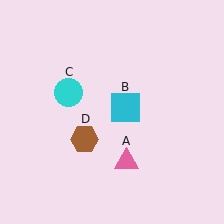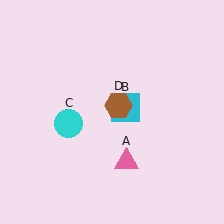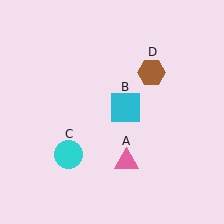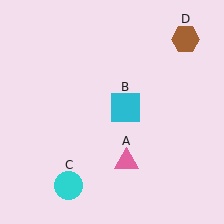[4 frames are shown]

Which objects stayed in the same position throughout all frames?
Pink triangle (object A) and cyan square (object B) remained stationary.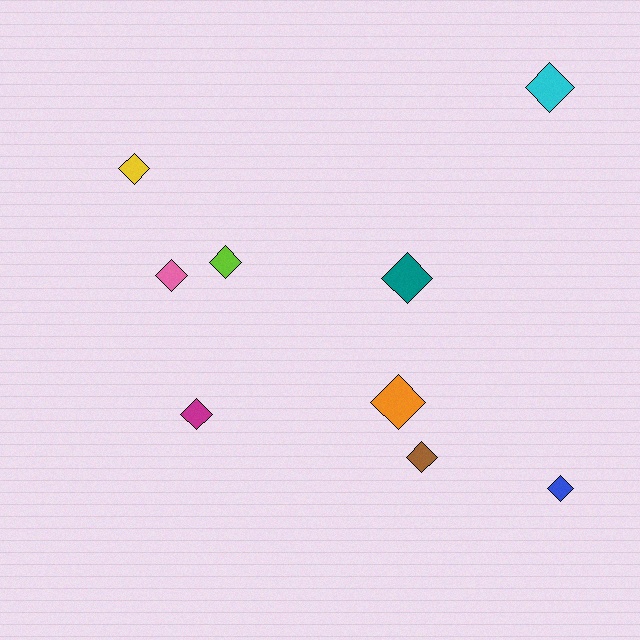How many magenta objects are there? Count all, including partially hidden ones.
There is 1 magenta object.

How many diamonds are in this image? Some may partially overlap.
There are 9 diamonds.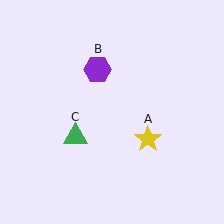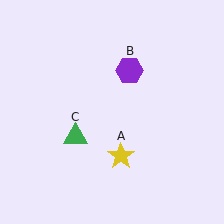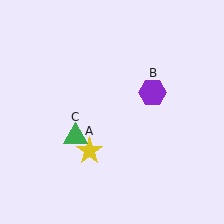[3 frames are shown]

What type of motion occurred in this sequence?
The yellow star (object A), purple hexagon (object B) rotated clockwise around the center of the scene.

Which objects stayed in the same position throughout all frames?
Green triangle (object C) remained stationary.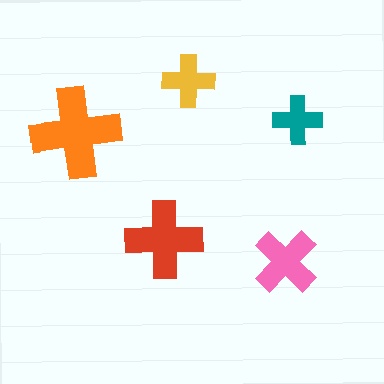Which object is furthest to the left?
The orange cross is leftmost.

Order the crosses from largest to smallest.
the orange one, the red one, the pink one, the yellow one, the teal one.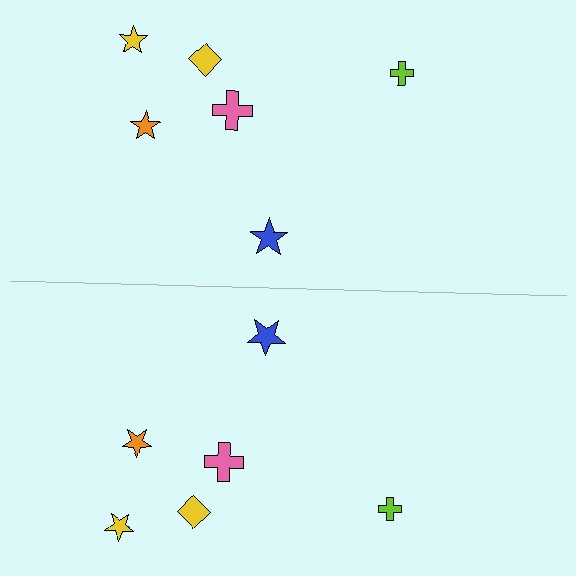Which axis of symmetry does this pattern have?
The pattern has a horizontal axis of symmetry running through the center of the image.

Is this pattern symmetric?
Yes, this pattern has bilateral (reflection) symmetry.